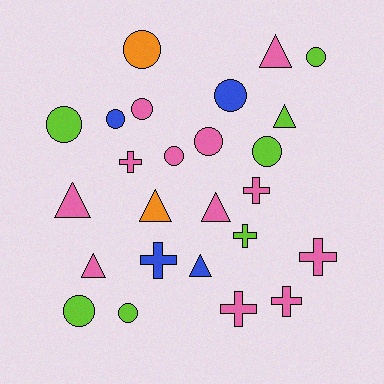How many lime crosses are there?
There is 1 lime cross.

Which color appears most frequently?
Pink, with 12 objects.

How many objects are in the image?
There are 25 objects.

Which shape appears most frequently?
Circle, with 11 objects.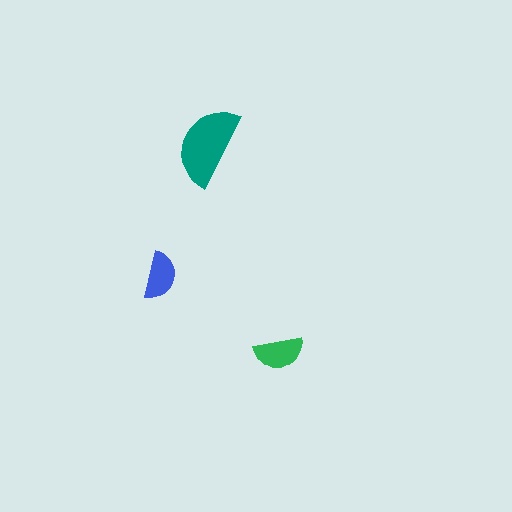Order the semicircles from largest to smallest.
the teal one, the green one, the blue one.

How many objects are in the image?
There are 3 objects in the image.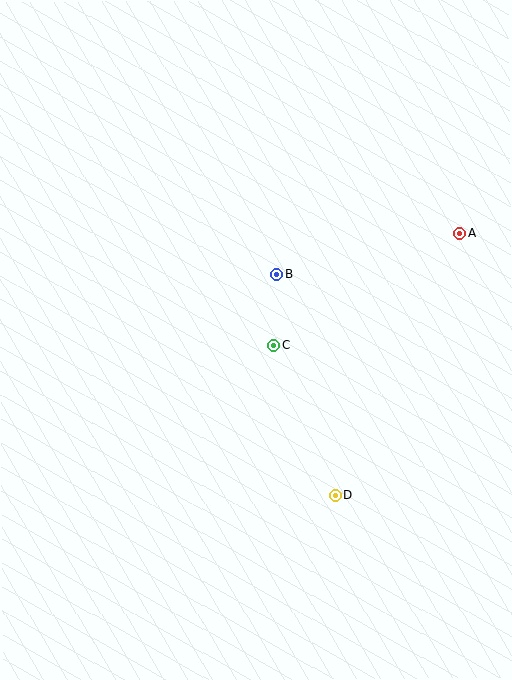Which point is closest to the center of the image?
Point C at (274, 345) is closest to the center.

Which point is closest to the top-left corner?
Point B is closest to the top-left corner.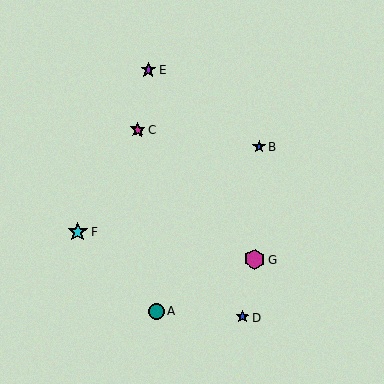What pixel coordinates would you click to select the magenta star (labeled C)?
Click at (137, 130) to select the magenta star C.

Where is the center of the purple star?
The center of the purple star is at (148, 70).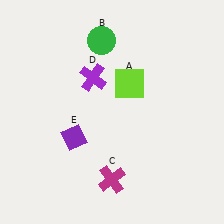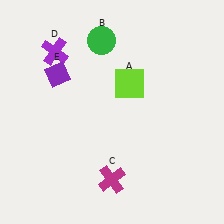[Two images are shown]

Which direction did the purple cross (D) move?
The purple cross (D) moved left.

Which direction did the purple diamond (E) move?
The purple diamond (E) moved up.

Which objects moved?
The objects that moved are: the purple cross (D), the purple diamond (E).